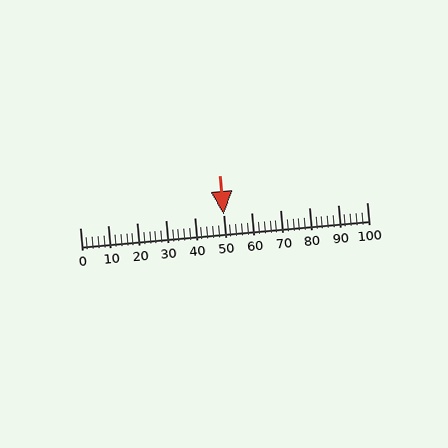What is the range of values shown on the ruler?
The ruler shows values from 0 to 100.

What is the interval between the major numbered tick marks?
The major tick marks are spaced 10 units apart.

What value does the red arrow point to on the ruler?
The red arrow points to approximately 50.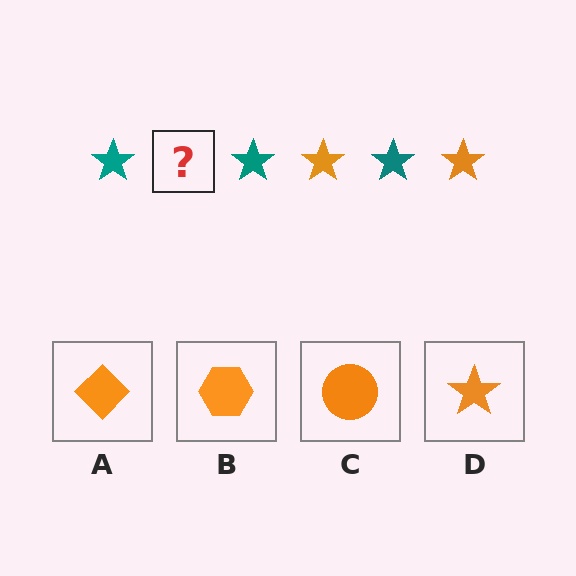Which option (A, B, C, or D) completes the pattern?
D.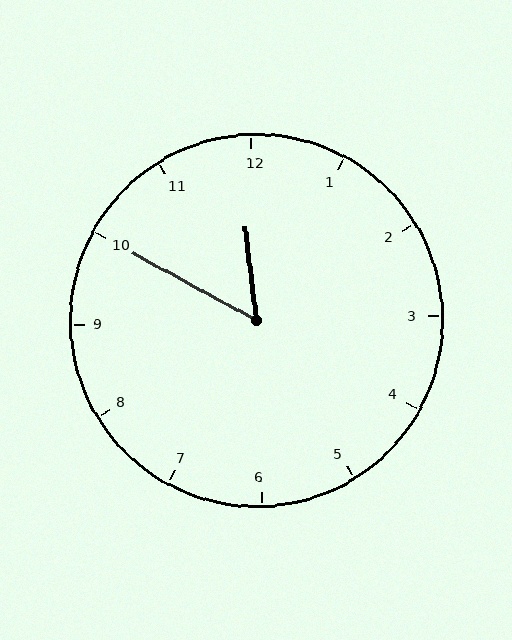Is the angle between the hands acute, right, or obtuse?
It is acute.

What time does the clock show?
11:50.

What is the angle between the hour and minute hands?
Approximately 55 degrees.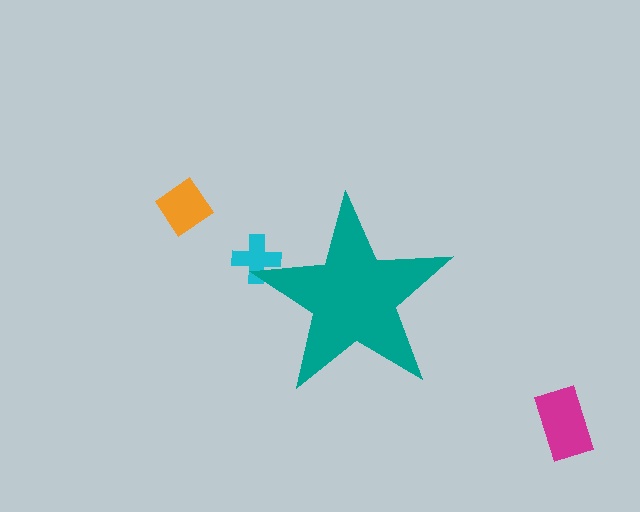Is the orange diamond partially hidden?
No, the orange diamond is fully visible.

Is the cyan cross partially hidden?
Yes, the cyan cross is partially hidden behind the teal star.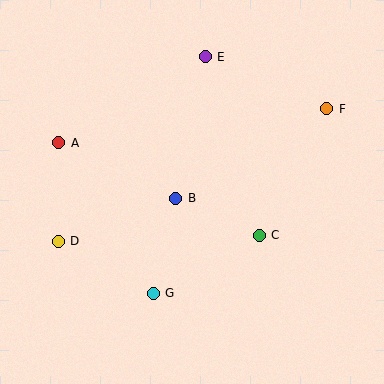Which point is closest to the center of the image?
Point B at (176, 198) is closest to the center.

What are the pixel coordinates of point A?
Point A is at (59, 143).